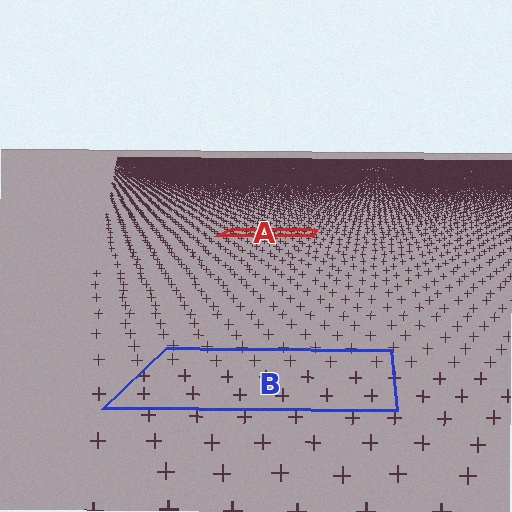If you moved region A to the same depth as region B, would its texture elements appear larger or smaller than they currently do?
They would appear larger. At a closer depth, the same texture elements are projected at a bigger on-screen size.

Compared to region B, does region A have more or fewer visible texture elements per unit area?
Region A has more texture elements per unit area — they are packed more densely because it is farther away.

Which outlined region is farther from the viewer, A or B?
Region A is farther from the viewer — the texture elements inside it appear smaller and more densely packed.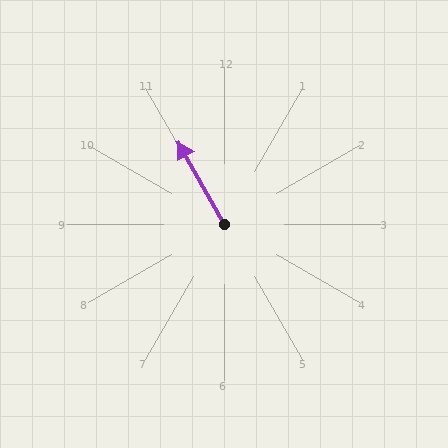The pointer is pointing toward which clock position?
Roughly 11 o'clock.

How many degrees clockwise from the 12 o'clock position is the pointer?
Approximately 331 degrees.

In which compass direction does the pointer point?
Northwest.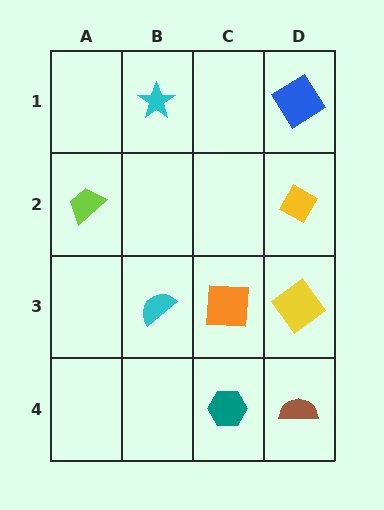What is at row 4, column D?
A brown semicircle.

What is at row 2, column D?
A yellow diamond.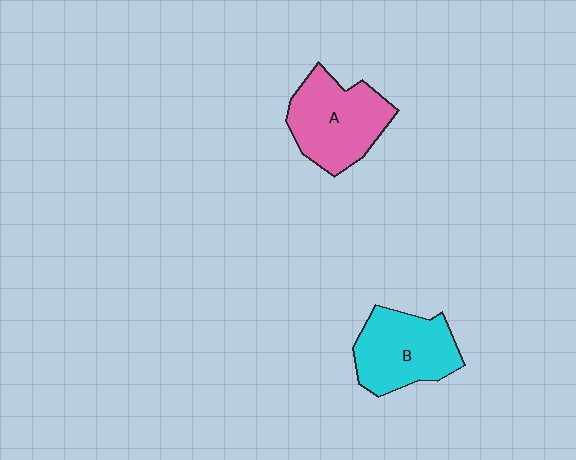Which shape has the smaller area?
Shape B (cyan).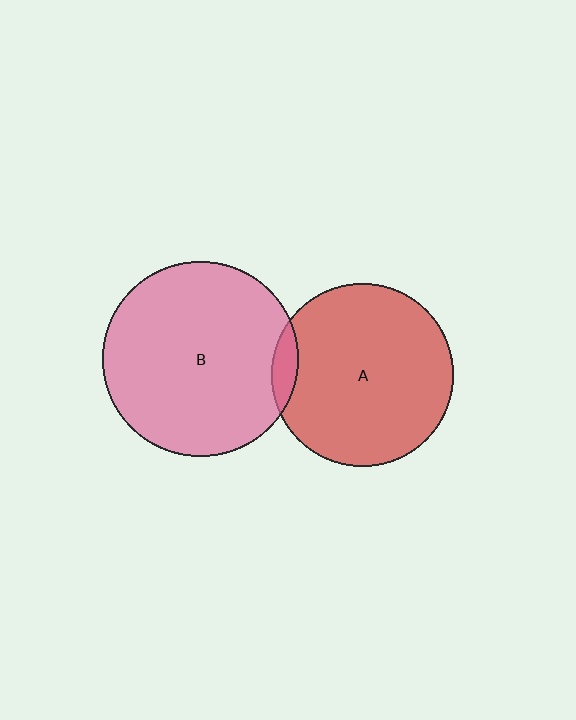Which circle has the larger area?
Circle B (pink).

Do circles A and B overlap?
Yes.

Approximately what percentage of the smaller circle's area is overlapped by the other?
Approximately 5%.